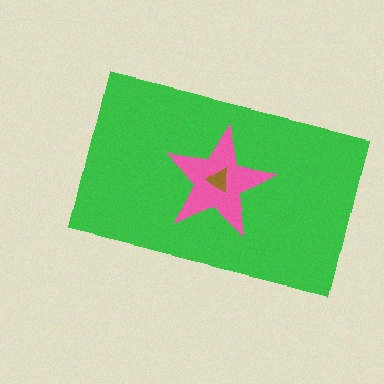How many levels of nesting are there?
3.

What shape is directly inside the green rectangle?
The pink star.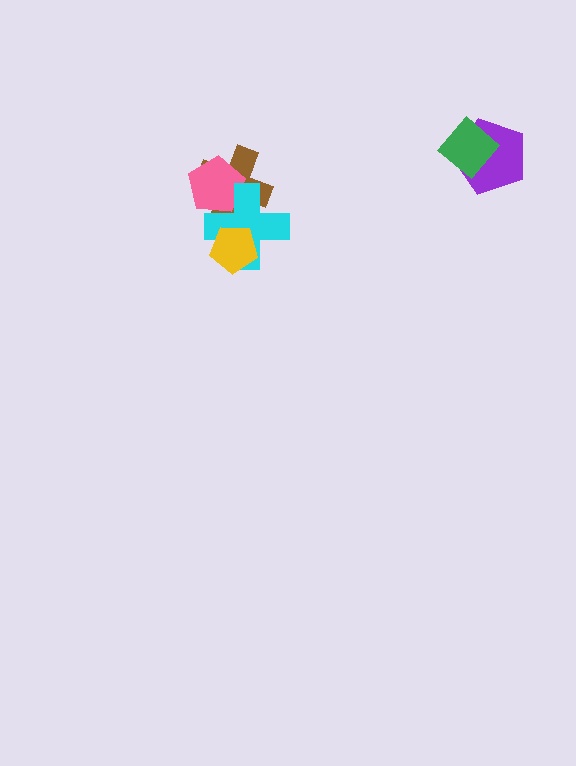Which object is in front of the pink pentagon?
The cyan cross is in front of the pink pentagon.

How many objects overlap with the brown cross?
2 objects overlap with the brown cross.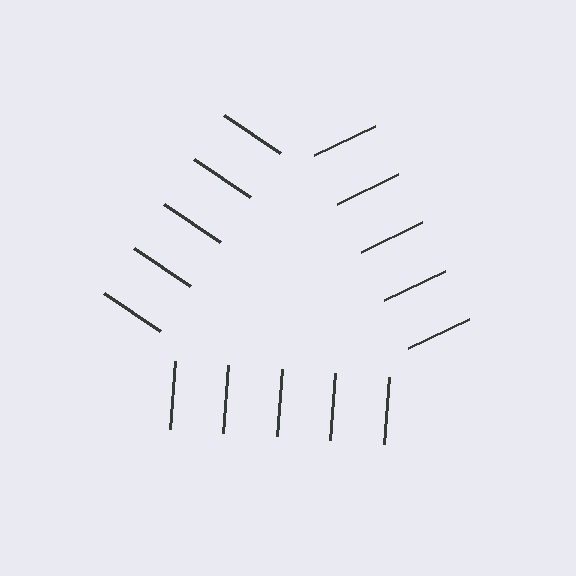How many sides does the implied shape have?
3 sides — the line-ends trace a triangle.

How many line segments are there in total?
15 — 5 along each of the 3 edges.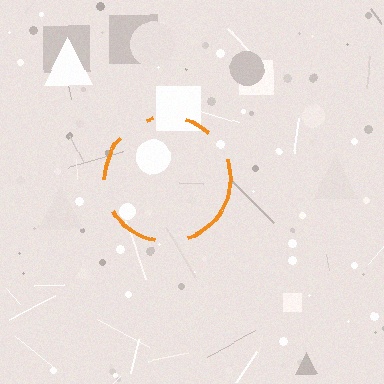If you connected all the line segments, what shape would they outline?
They would outline a circle.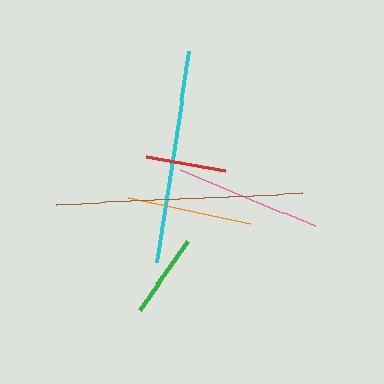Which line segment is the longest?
The brown line is the longest at approximately 246 pixels.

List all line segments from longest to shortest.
From longest to shortest: brown, cyan, pink, orange, green, red.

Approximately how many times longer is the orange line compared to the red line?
The orange line is approximately 1.6 times the length of the red line.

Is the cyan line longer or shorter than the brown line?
The brown line is longer than the cyan line.